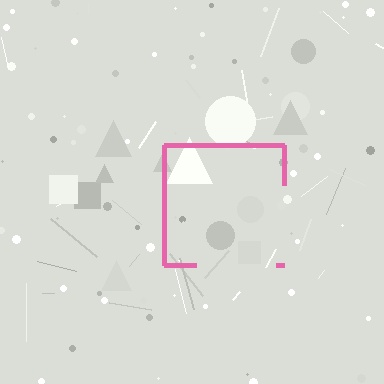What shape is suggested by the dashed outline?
The dashed outline suggests a square.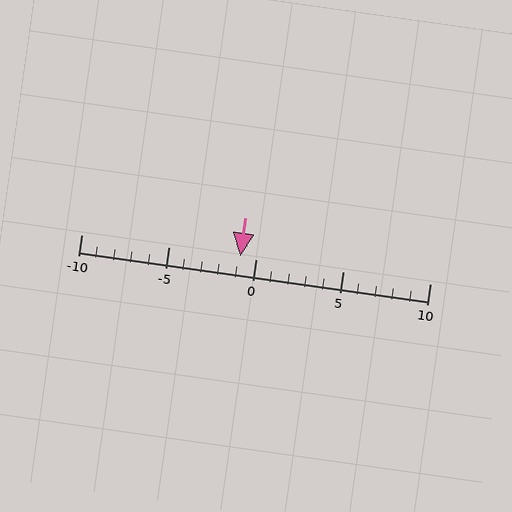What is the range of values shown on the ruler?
The ruler shows values from -10 to 10.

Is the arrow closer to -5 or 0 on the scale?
The arrow is closer to 0.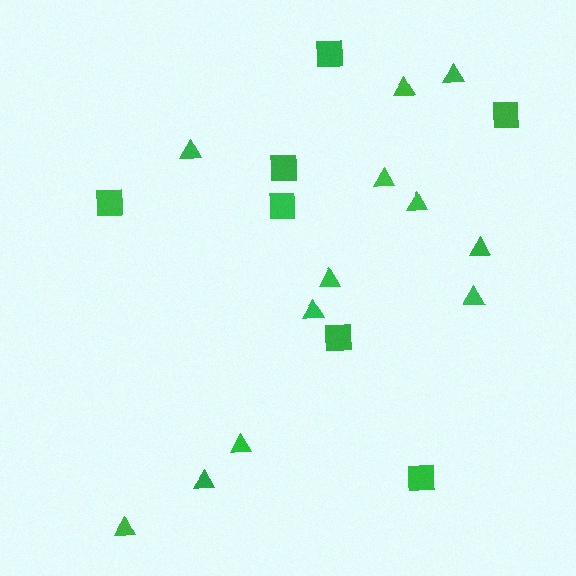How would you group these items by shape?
There are 2 groups: one group of squares (7) and one group of triangles (12).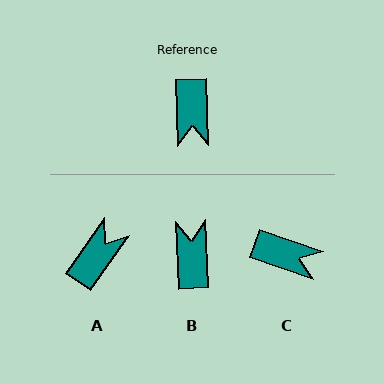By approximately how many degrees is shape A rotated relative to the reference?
Approximately 143 degrees counter-clockwise.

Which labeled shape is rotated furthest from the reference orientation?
B, about 179 degrees away.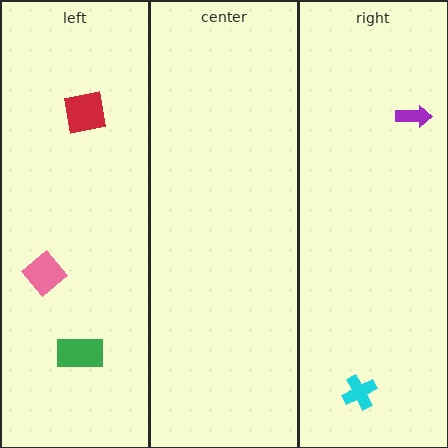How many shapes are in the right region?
2.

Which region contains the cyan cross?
The right region.